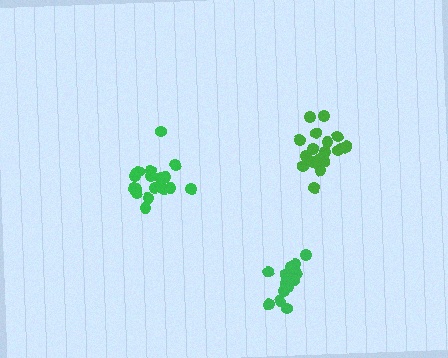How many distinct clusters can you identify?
There are 3 distinct clusters.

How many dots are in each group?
Group 1: 20 dots, Group 2: 19 dots, Group 3: 16 dots (55 total).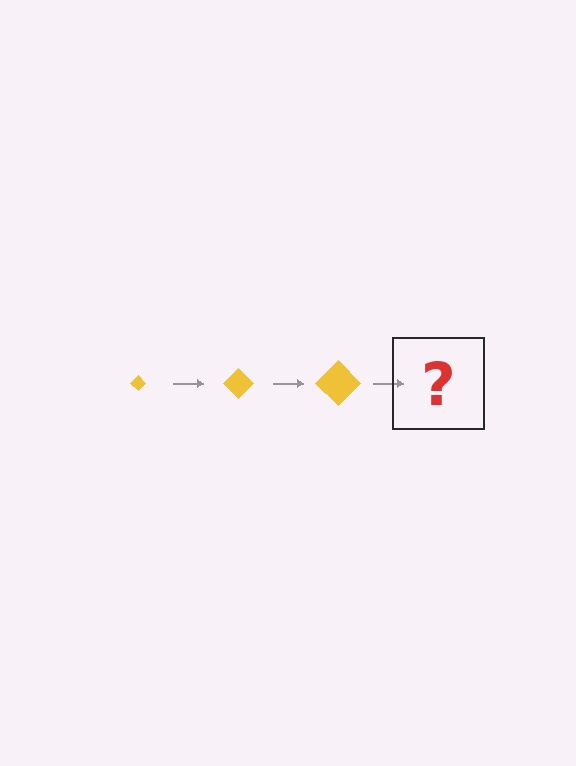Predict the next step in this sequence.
The next step is a yellow diamond, larger than the previous one.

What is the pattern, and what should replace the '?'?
The pattern is that the diamond gets progressively larger each step. The '?' should be a yellow diamond, larger than the previous one.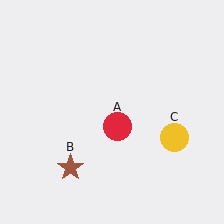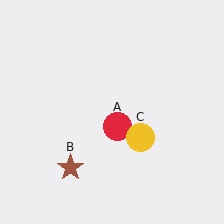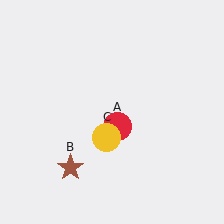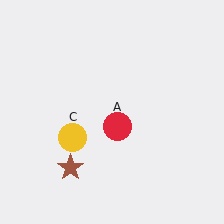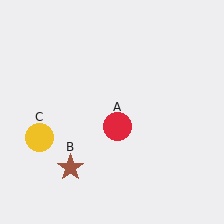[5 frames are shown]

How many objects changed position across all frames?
1 object changed position: yellow circle (object C).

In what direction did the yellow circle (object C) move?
The yellow circle (object C) moved left.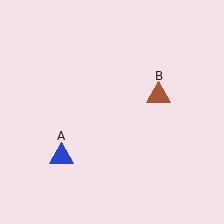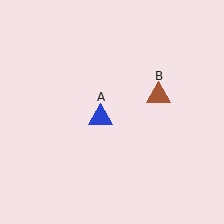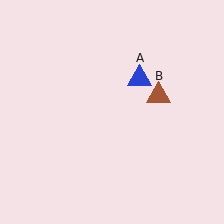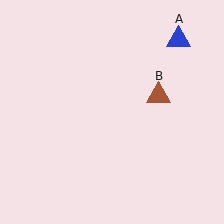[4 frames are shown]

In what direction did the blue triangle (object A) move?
The blue triangle (object A) moved up and to the right.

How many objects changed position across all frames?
1 object changed position: blue triangle (object A).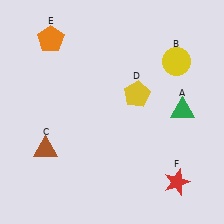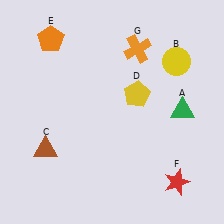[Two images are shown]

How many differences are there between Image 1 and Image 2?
There is 1 difference between the two images.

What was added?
An orange cross (G) was added in Image 2.